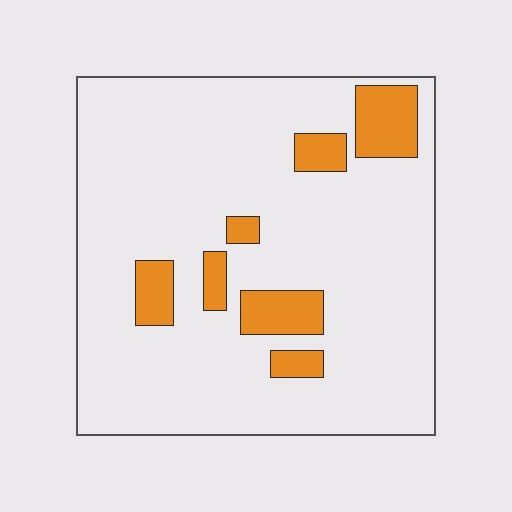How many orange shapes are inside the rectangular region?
7.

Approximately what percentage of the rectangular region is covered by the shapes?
Approximately 15%.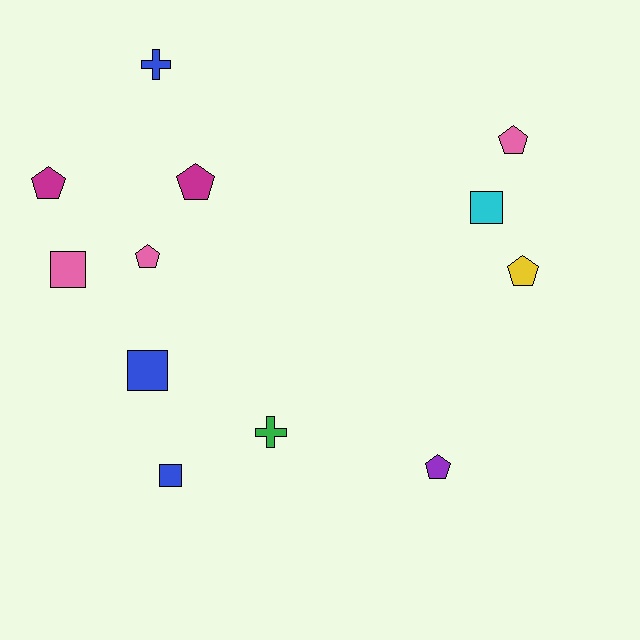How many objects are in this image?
There are 12 objects.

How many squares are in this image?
There are 4 squares.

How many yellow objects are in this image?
There is 1 yellow object.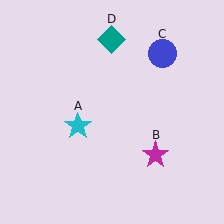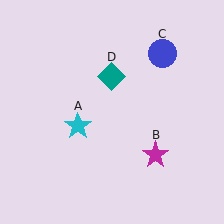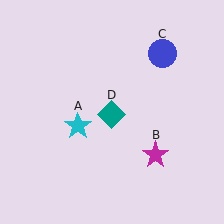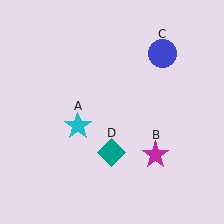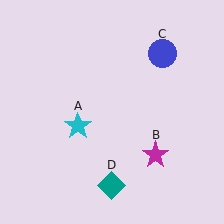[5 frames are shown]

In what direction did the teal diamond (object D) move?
The teal diamond (object D) moved down.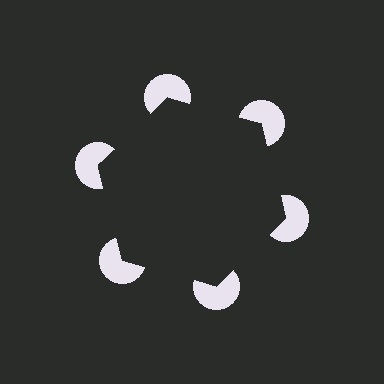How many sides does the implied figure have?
6 sides.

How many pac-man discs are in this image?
There are 6 — one at each vertex of the illusory hexagon.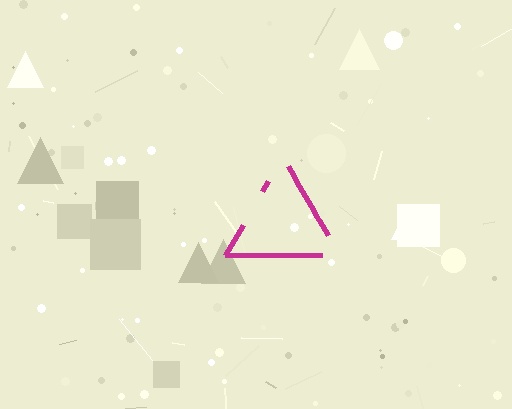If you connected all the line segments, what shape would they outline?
They would outline a triangle.